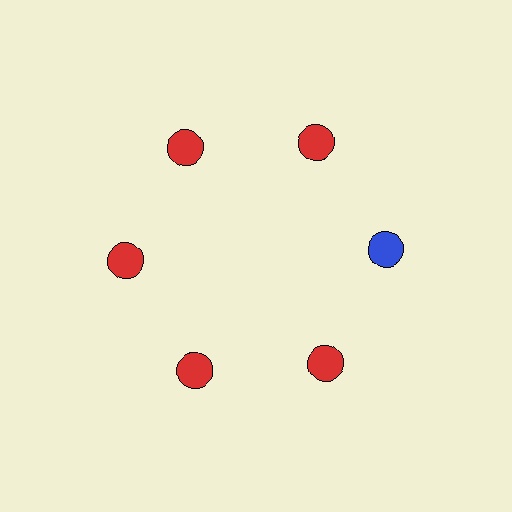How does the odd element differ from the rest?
It has a different color: blue instead of red.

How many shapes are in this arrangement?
There are 6 shapes arranged in a ring pattern.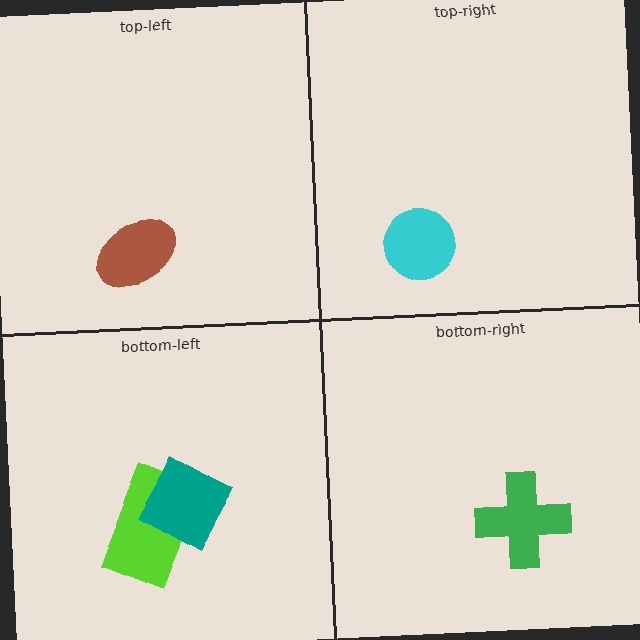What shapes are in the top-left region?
The brown ellipse.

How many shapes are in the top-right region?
1.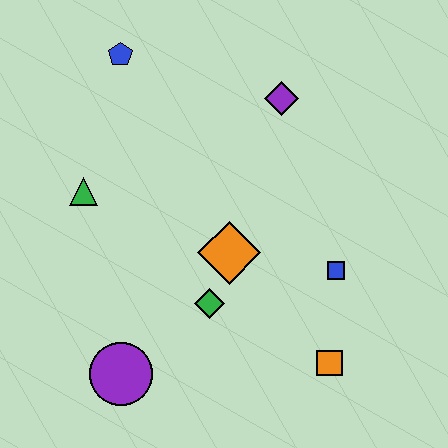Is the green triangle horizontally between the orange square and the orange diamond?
No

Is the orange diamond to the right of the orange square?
No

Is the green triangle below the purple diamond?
Yes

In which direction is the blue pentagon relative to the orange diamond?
The blue pentagon is above the orange diamond.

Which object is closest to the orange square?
The blue square is closest to the orange square.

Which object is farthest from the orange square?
The blue pentagon is farthest from the orange square.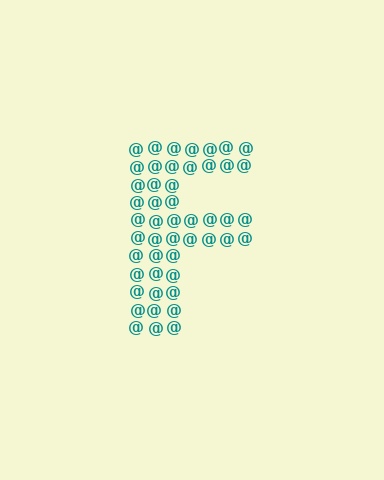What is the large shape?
The large shape is the letter F.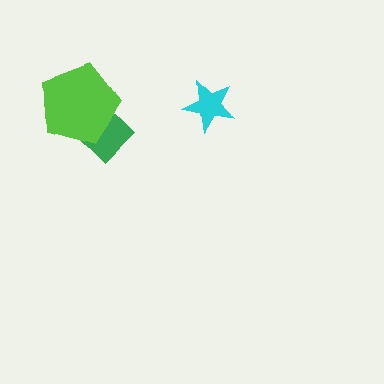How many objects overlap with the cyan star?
0 objects overlap with the cyan star.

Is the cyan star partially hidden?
No, no other shape covers it.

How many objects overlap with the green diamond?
1 object overlaps with the green diamond.